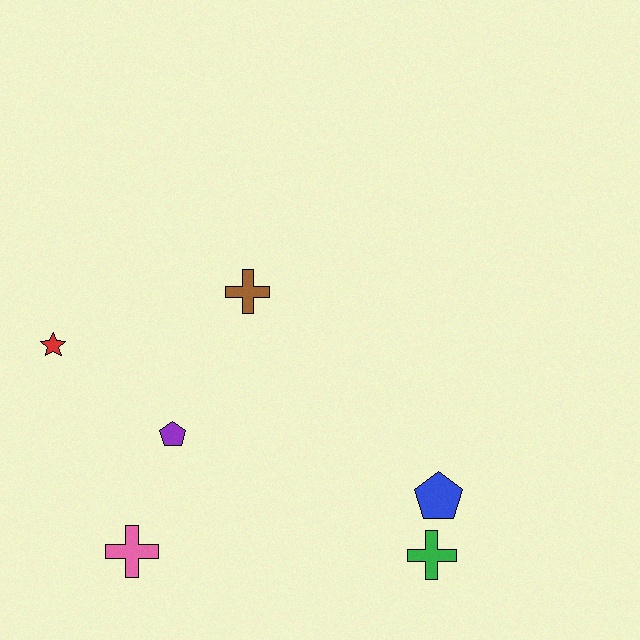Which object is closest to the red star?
The purple pentagon is closest to the red star.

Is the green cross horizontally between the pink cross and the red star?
No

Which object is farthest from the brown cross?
The green cross is farthest from the brown cross.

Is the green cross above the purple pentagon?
No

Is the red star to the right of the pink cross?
No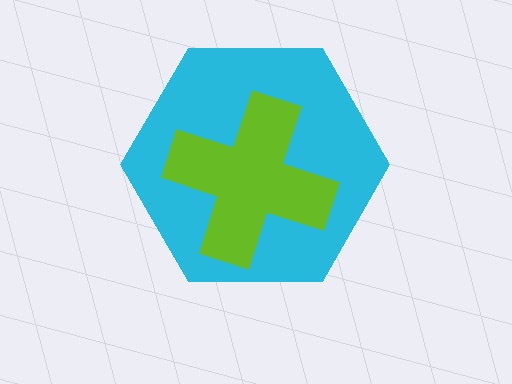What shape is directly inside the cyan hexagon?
The lime cross.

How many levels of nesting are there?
2.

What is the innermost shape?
The lime cross.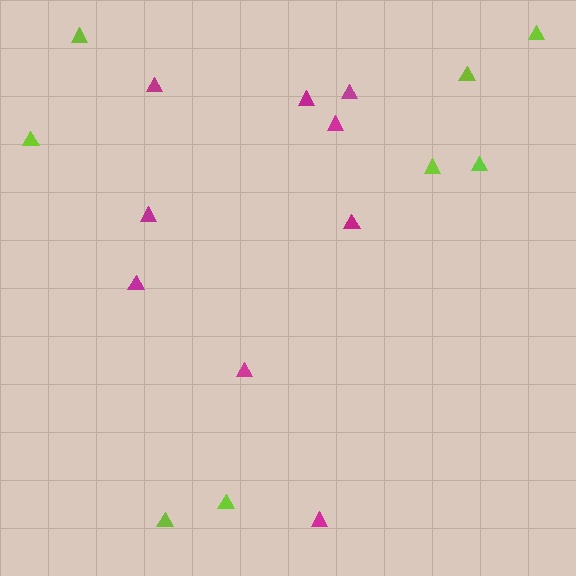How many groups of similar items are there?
There are 2 groups: one group of lime triangles (8) and one group of magenta triangles (9).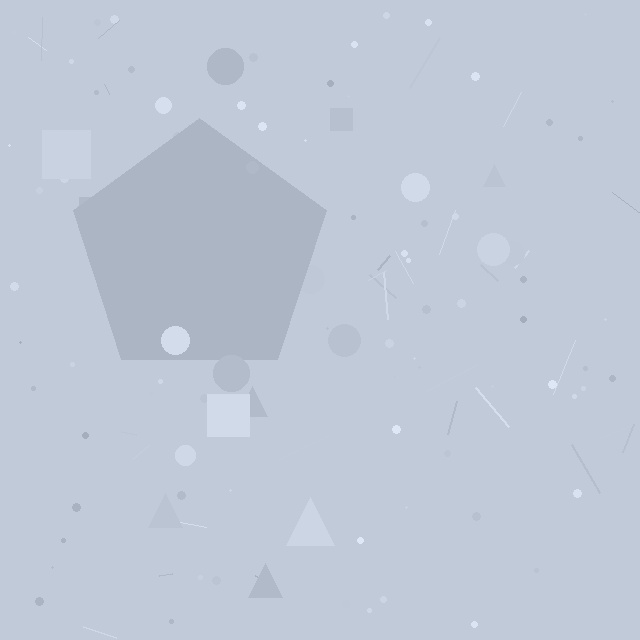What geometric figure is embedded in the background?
A pentagon is embedded in the background.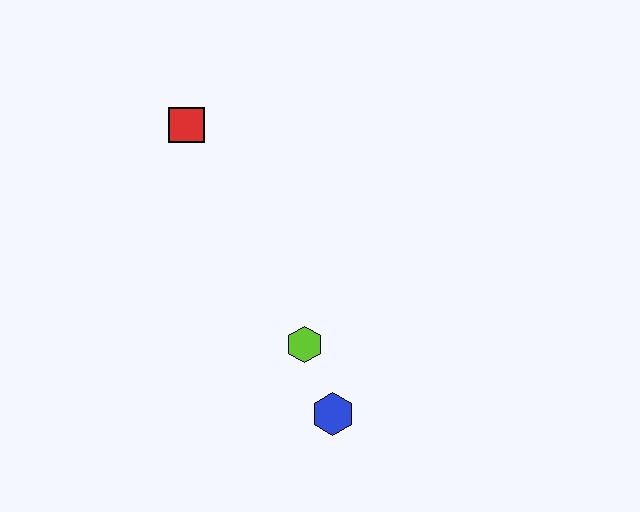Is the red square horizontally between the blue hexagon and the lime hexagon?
No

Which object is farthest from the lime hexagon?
The red square is farthest from the lime hexagon.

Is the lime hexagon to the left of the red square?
No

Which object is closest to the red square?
The lime hexagon is closest to the red square.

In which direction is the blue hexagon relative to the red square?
The blue hexagon is below the red square.